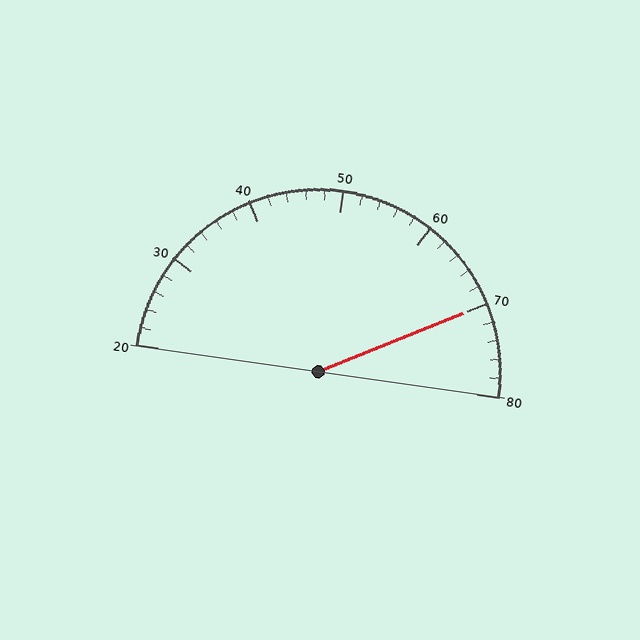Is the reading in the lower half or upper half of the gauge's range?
The reading is in the upper half of the range (20 to 80).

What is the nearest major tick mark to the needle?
The nearest major tick mark is 70.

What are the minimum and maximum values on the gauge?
The gauge ranges from 20 to 80.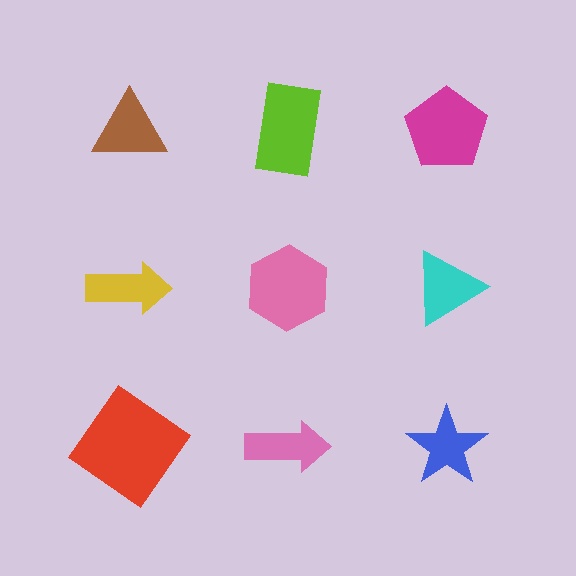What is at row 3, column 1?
A red diamond.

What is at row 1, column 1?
A brown triangle.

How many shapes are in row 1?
3 shapes.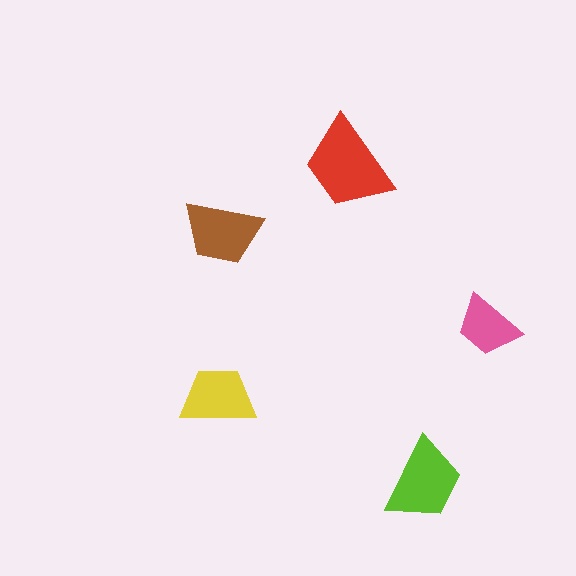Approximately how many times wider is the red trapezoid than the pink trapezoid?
About 1.5 times wider.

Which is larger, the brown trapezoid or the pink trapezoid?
The brown one.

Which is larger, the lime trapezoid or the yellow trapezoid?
The lime one.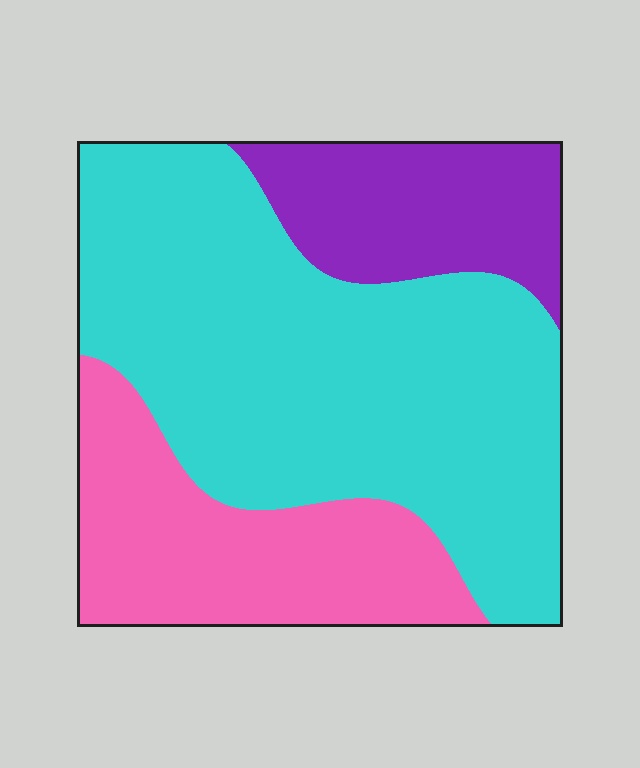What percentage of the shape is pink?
Pink takes up about one quarter (1/4) of the shape.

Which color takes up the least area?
Purple, at roughly 15%.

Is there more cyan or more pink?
Cyan.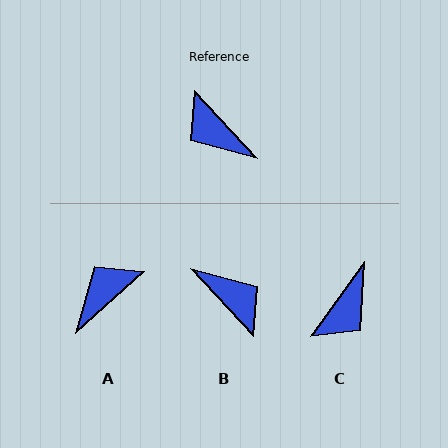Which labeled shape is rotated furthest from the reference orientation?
B, about 180 degrees away.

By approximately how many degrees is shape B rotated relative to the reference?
Approximately 180 degrees clockwise.